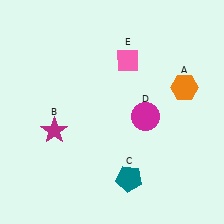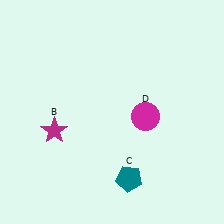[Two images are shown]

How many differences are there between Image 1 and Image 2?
There are 2 differences between the two images.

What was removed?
The pink diamond (E), the orange hexagon (A) were removed in Image 2.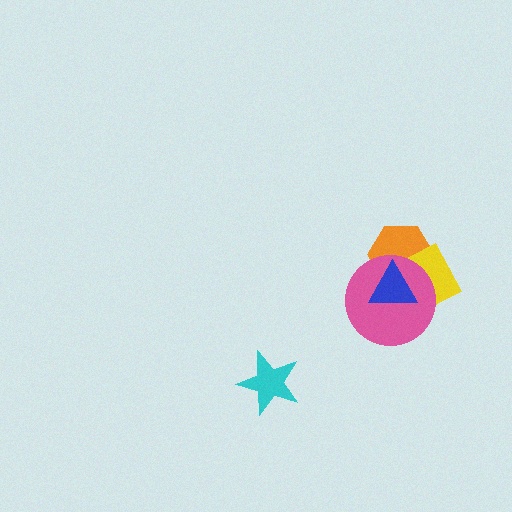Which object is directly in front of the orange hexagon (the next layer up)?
The yellow square is directly in front of the orange hexagon.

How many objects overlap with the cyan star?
0 objects overlap with the cyan star.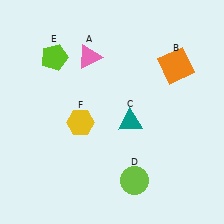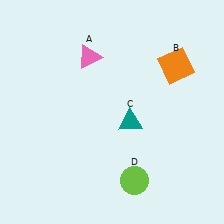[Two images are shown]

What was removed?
The lime pentagon (E), the yellow hexagon (F) were removed in Image 2.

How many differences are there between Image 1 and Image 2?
There are 2 differences between the two images.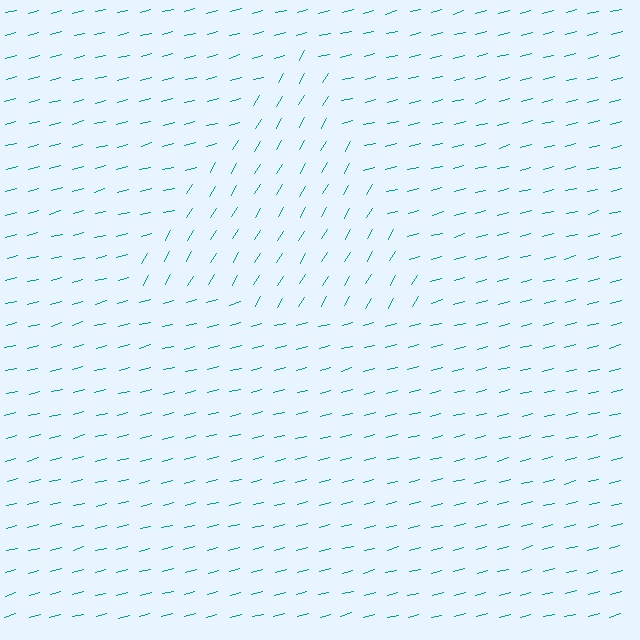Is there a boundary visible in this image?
Yes, there is a texture boundary formed by a change in line orientation.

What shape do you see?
I see a triangle.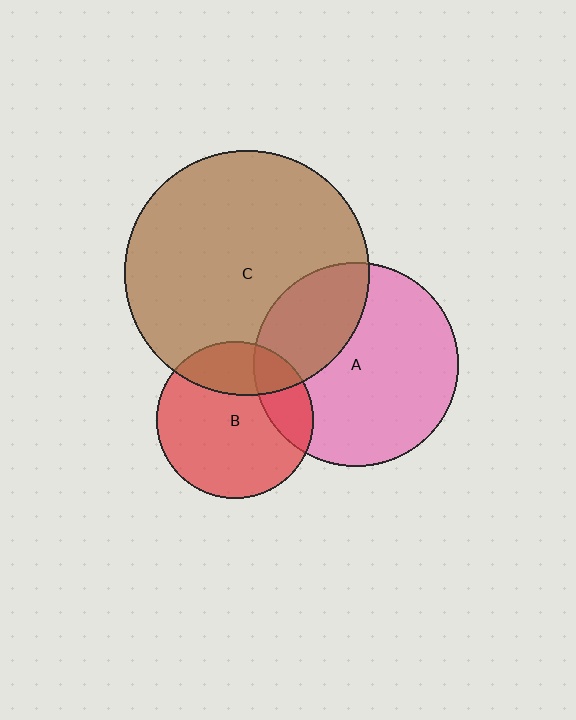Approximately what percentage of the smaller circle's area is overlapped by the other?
Approximately 30%.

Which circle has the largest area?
Circle C (brown).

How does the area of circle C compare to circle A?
Approximately 1.4 times.